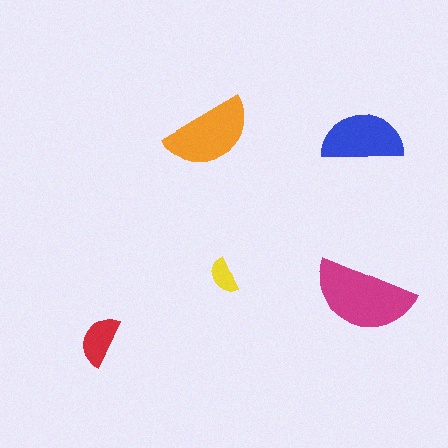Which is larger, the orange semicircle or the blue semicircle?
The orange one.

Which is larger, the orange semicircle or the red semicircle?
The orange one.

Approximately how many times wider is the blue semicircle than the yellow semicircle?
About 2.5 times wider.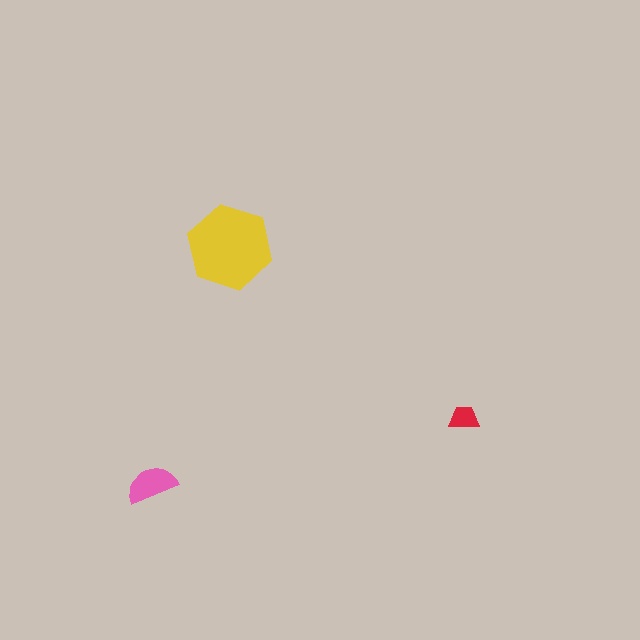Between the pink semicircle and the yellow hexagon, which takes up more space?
The yellow hexagon.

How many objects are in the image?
There are 3 objects in the image.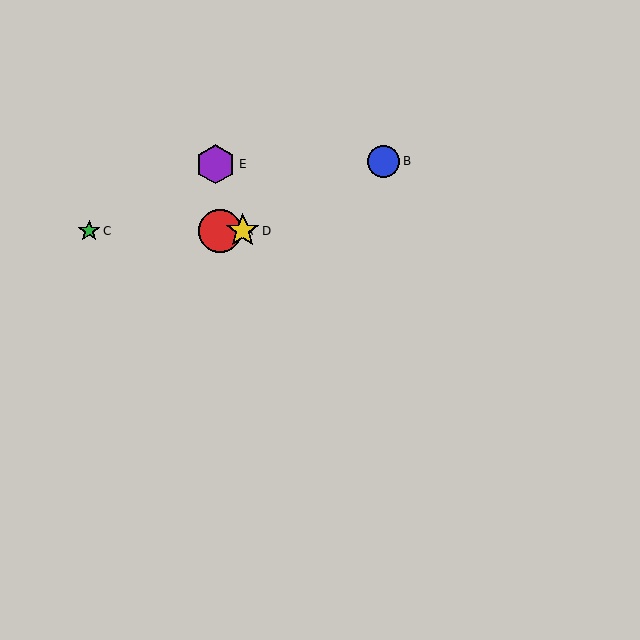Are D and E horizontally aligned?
No, D is at y≈231 and E is at y≈164.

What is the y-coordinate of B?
Object B is at y≈161.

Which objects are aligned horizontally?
Objects A, C, D are aligned horizontally.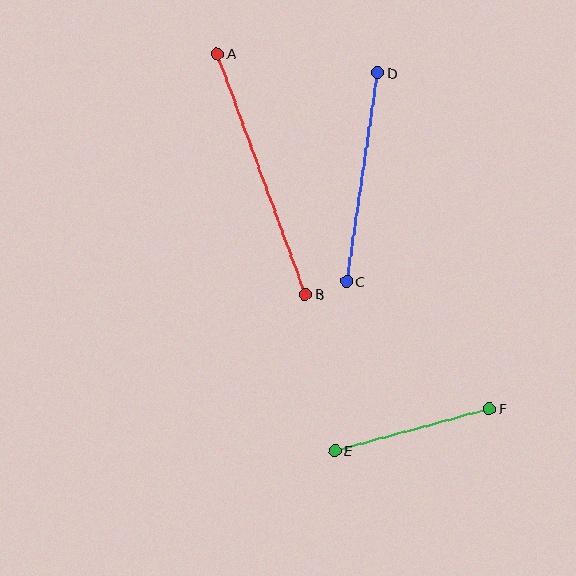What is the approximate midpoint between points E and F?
The midpoint is at approximately (412, 429) pixels.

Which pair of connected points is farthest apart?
Points A and B are farthest apart.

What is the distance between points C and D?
The distance is approximately 211 pixels.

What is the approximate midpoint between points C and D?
The midpoint is at approximately (362, 177) pixels.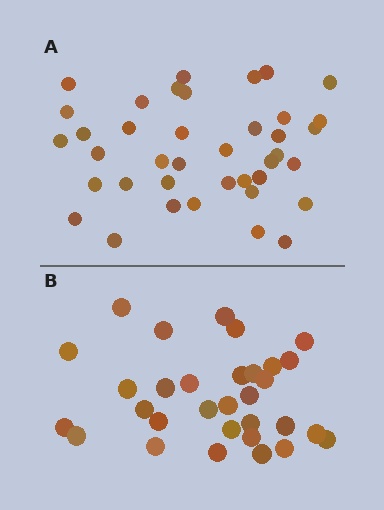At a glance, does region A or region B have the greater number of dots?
Region A (the top region) has more dots.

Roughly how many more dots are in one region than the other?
Region A has roughly 8 or so more dots than region B.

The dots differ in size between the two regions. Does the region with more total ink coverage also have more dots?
No. Region B has more total ink coverage because its dots are larger, but region A actually contains more individual dots. Total area can be misleading — the number of items is what matters here.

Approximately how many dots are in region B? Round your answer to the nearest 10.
About 30 dots. (The exact count is 31, which rounds to 30.)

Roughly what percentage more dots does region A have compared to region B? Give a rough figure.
About 25% more.